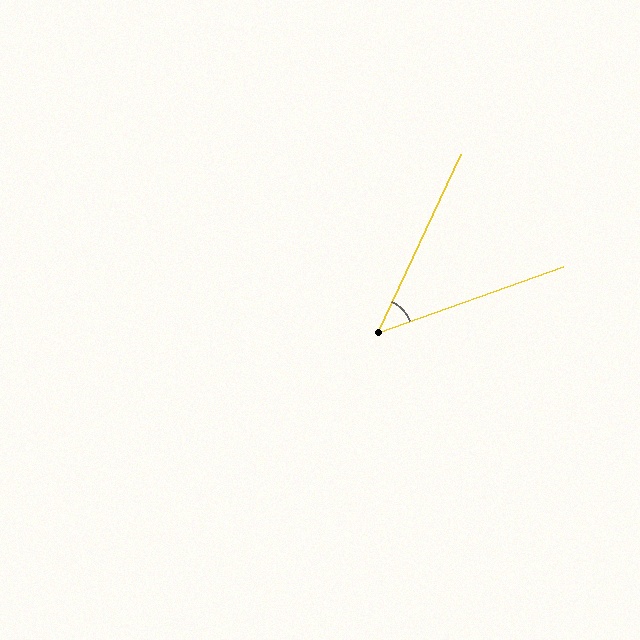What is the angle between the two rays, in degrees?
Approximately 45 degrees.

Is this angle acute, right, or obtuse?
It is acute.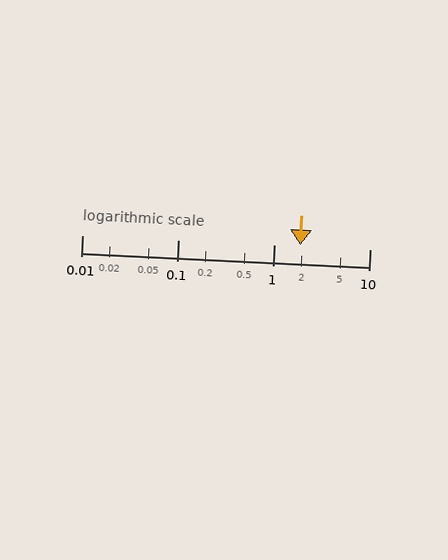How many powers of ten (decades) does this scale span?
The scale spans 3 decades, from 0.01 to 10.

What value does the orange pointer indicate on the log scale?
The pointer indicates approximately 1.9.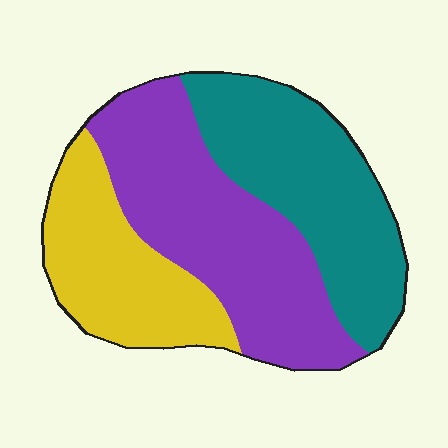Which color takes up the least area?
Yellow, at roughly 25%.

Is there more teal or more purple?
Purple.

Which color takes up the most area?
Purple, at roughly 40%.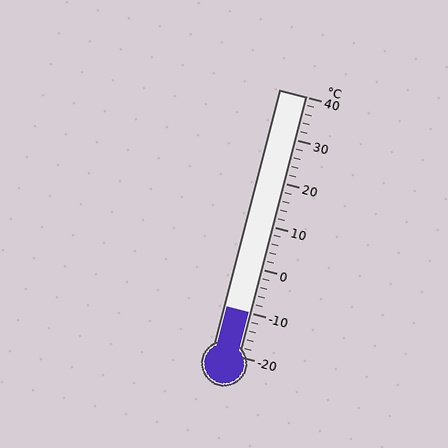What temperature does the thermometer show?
The thermometer shows approximately -10°C.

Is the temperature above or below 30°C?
The temperature is below 30°C.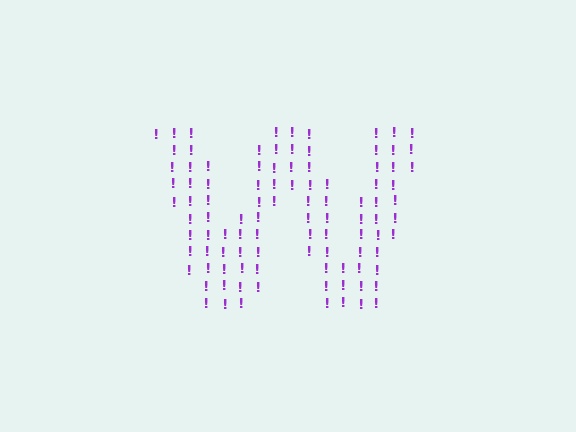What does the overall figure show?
The overall figure shows the letter W.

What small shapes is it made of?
It is made of small exclamation marks.